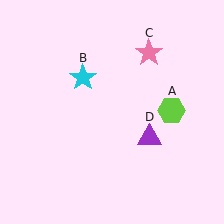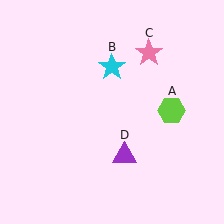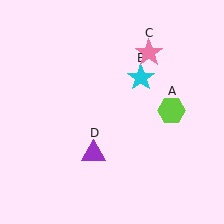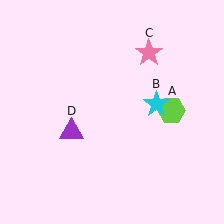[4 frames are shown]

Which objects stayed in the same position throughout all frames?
Lime hexagon (object A) and pink star (object C) remained stationary.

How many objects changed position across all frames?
2 objects changed position: cyan star (object B), purple triangle (object D).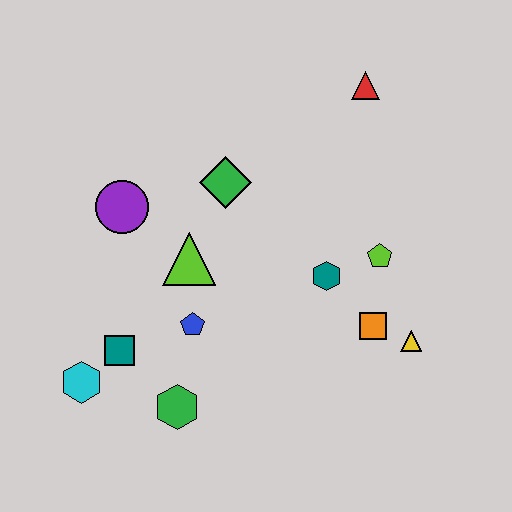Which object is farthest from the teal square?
The red triangle is farthest from the teal square.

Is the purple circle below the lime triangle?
No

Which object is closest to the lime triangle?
The blue pentagon is closest to the lime triangle.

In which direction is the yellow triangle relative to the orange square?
The yellow triangle is to the right of the orange square.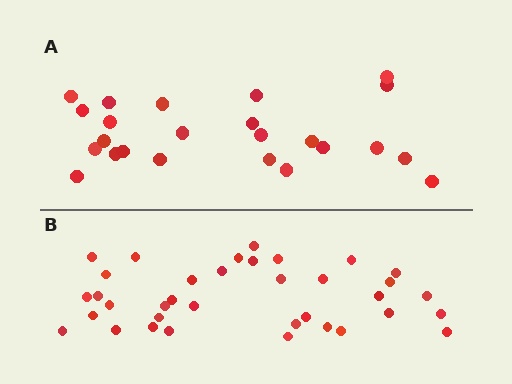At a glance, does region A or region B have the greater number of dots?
Region B (the bottom region) has more dots.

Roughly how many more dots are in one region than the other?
Region B has roughly 12 or so more dots than region A.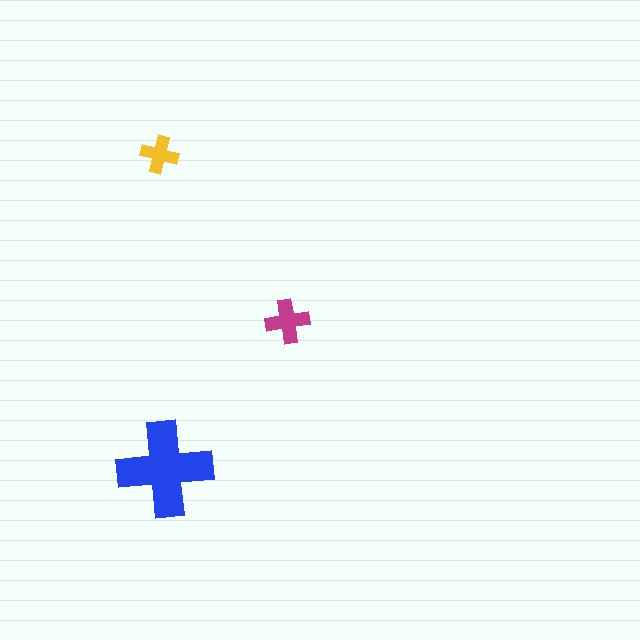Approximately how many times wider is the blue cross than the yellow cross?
About 2.5 times wider.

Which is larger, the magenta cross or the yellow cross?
The magenta one.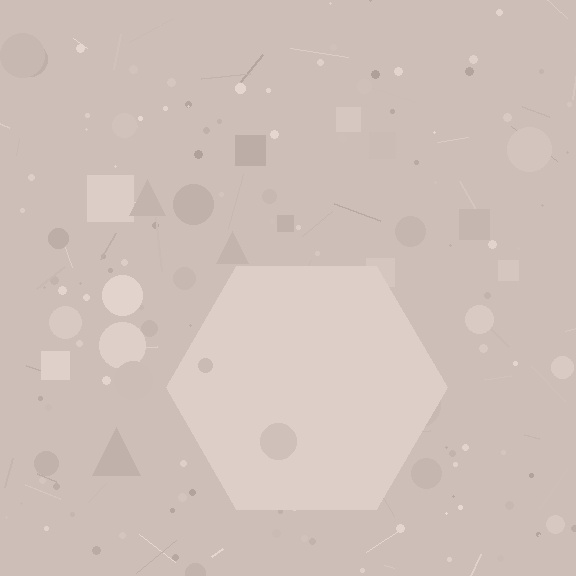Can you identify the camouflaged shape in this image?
The camouflaged shape is a hexagon.